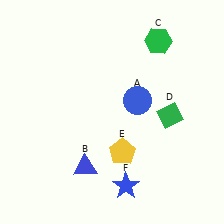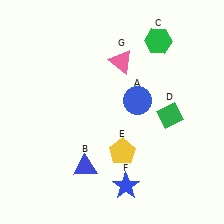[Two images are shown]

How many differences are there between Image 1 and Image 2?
There is 1 difference between the two images.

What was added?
A pink triangle (G) was added in Image 2.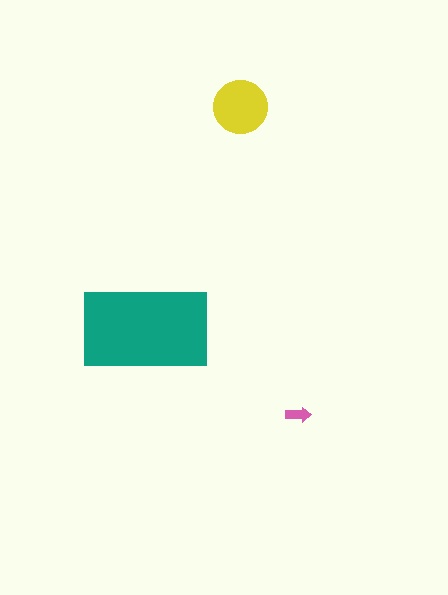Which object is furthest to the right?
The pink arrow is rightmost.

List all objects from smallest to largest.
The pink arrow, the yellow circle, the teal rectangle.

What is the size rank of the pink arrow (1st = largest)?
3rd.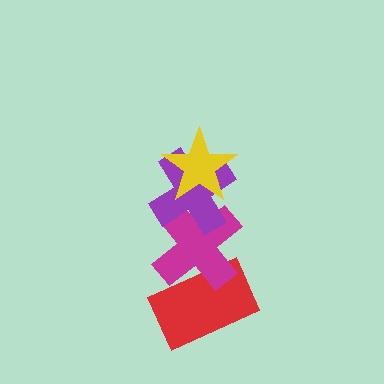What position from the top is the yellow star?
The yellow star is 1st from the top.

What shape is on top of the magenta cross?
The purple cross is on top of the magenta cross.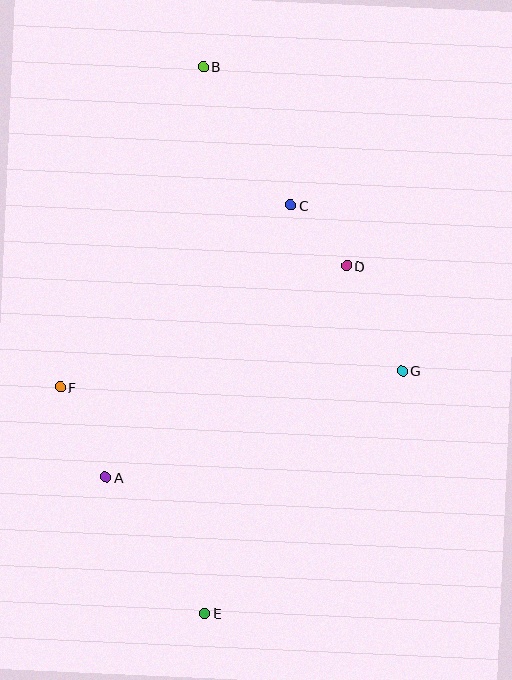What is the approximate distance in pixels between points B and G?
The distance between B and G is approximately 363 pixels.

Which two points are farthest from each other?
Points B and E are farthest from each other.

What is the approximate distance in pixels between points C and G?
The distance between C and G is approximately 199 pixels.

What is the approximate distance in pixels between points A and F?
The distance between A and F is approximately 101 pixels.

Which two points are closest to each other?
Points C and D are closest to each other.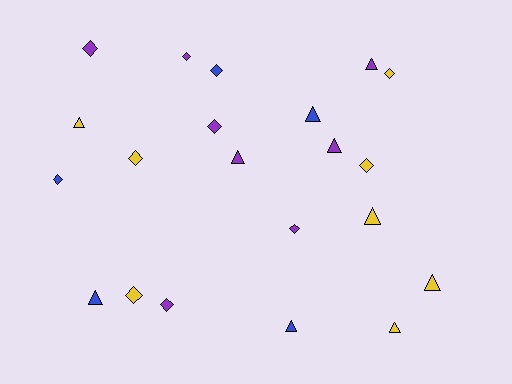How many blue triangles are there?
There are 3 blue triangles.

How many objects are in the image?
There are 21 objects.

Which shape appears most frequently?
Diamond, with 11 objects.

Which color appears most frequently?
Yellow, with 8 objects.